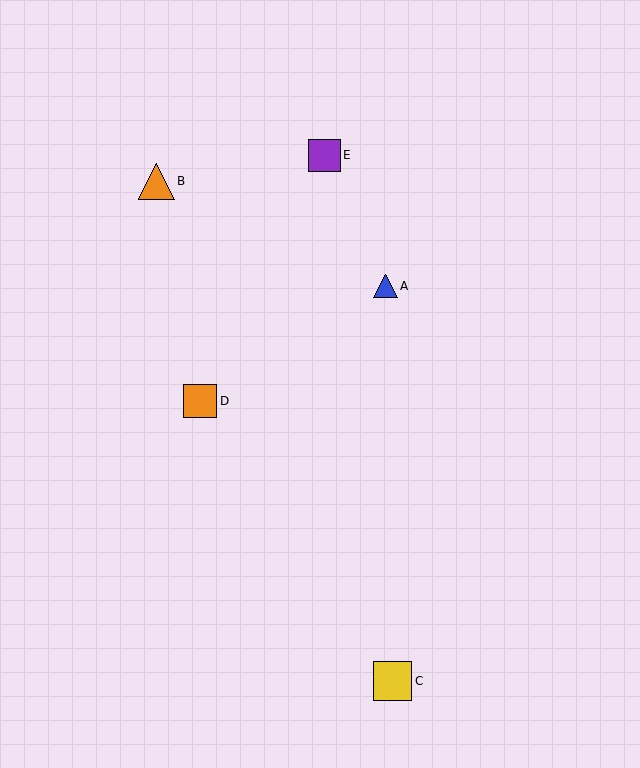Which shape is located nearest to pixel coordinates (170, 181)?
The orange triangle (labeled B) at (156, 181) is nearest to that location.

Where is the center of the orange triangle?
The center of the orange triangle is at (156, 181).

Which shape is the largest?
The yellow square (labeled C) is the largest.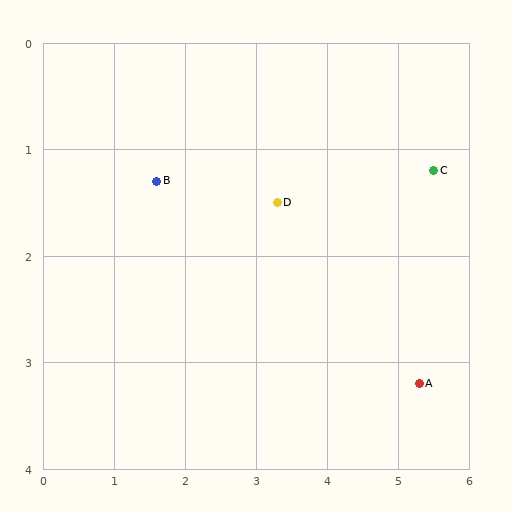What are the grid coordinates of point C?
Point C is at approximately (5.5, 1.2).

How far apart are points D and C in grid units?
Points D and C are about 2.2 grid units apart.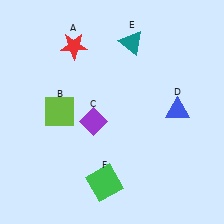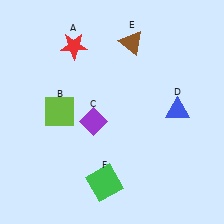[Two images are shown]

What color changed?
The triangle (E) changed from teal in Image 1 to brown in Image 2.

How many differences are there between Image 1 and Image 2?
There is 1 difference between the two images.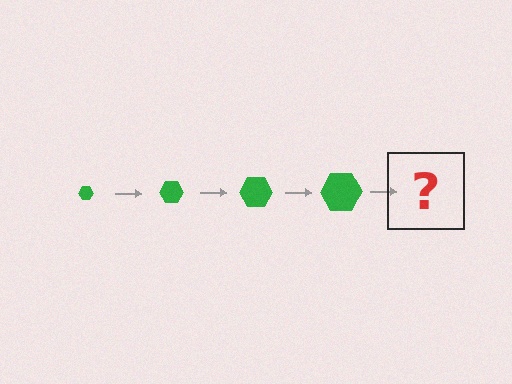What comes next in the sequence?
The next element should be a green hexagon, larger than the previous one.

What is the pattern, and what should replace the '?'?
The pattern is that the hexagon gets progressively larger each step. The '?' should be a green hexagon, larger than the previous one.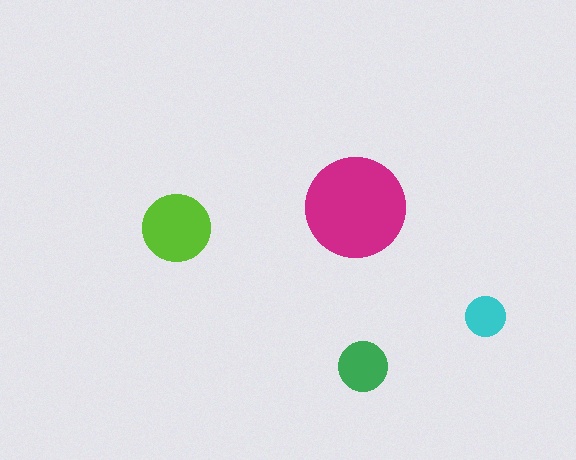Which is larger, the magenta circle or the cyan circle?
The magenta one.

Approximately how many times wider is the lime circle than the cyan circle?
About 1.5 times wider.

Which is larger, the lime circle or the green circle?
The lime one.